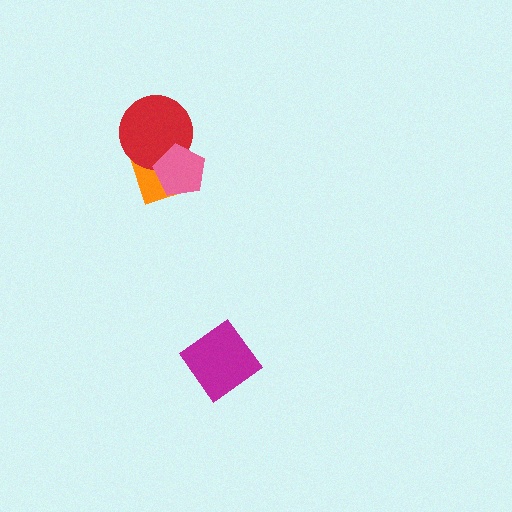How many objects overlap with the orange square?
2 objects overlap with the orange square.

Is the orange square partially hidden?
Yes, it is partially covered by another shape.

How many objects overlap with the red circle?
2 objects overlap with the red circle.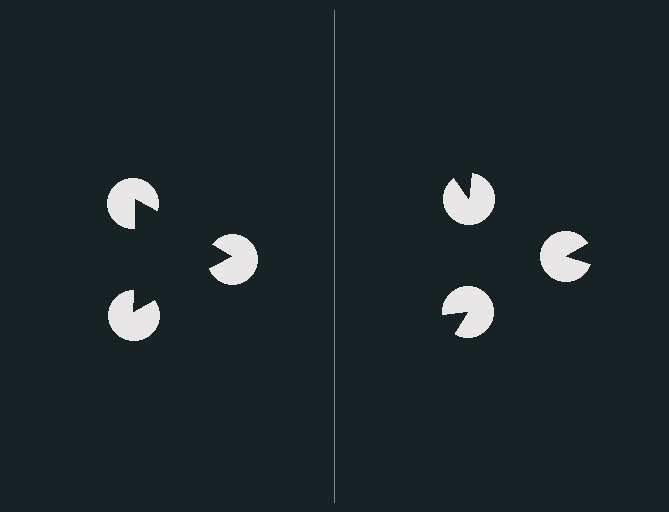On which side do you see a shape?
An illusory triangle appears on the left side. On the right side the wedge cuts are rotated, so no coherent shape forms.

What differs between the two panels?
The pac-man discs are positioned identically on both sides; only the wedge orientations differ. On the left they align to a triangle; on the right they are misaligned.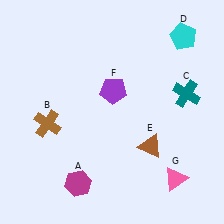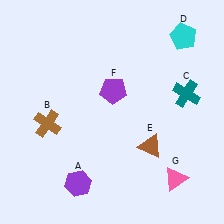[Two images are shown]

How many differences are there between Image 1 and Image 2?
There is 1 difference between the two images.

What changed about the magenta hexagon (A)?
In Image 1, A is magenta. In Image 2, it changed to purple.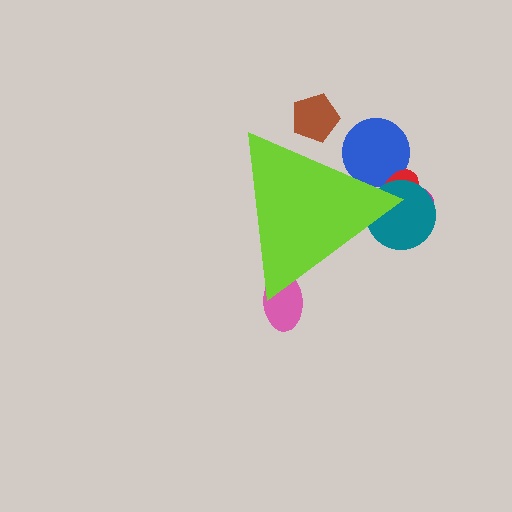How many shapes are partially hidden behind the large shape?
6 shapes are partially hidden.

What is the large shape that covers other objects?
A lime triangle.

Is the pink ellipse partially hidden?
Yes, the pink ellipse is partially hidden behind the lime triangle.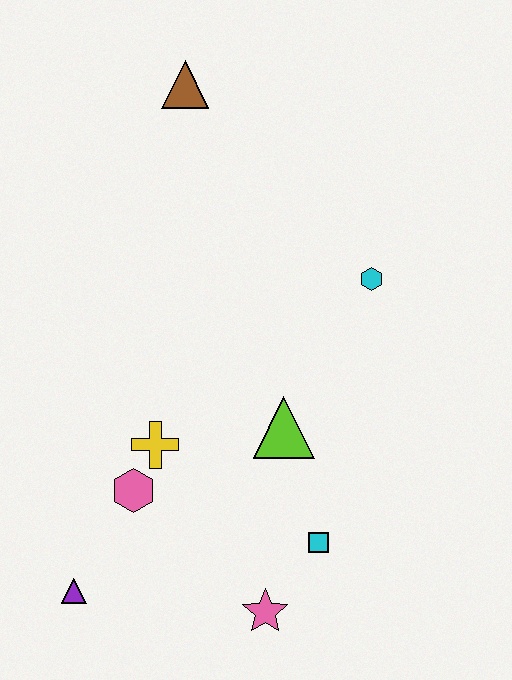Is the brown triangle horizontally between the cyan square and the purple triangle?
Yes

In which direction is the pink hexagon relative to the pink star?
The pink hexagon is to the left of the pink star.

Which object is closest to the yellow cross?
The pink hexagon is closest to the yellow cross.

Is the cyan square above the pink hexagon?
No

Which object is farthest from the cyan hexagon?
The purple triangle is farthest from the cyan hexagon.